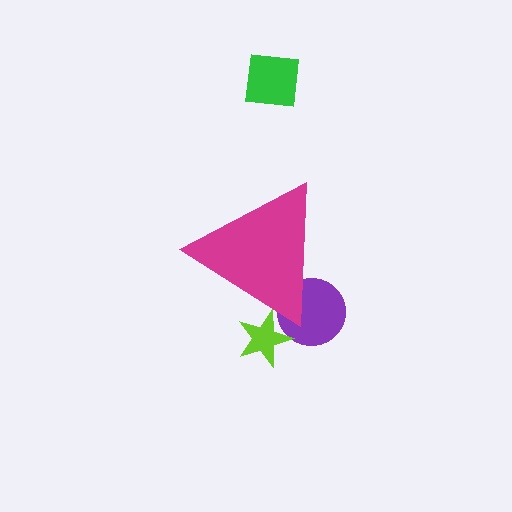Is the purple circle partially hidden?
Yes, the purple circle is partially hidden behind the magenta triangle.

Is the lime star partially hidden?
Yes, the lime star is partially hidden behind the magenta triangle.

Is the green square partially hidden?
No, the green square is fully visible.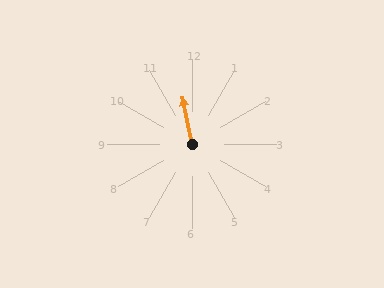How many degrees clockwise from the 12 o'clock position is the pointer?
Approximately 349 degrees.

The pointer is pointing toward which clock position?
Roughly 12 o'clock.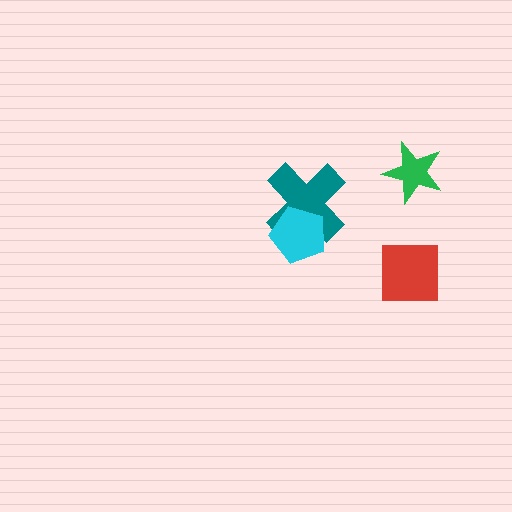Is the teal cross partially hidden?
Yes, it is partially covered by another shape.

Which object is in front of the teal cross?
The cyan pentagon is in front of the teal cross.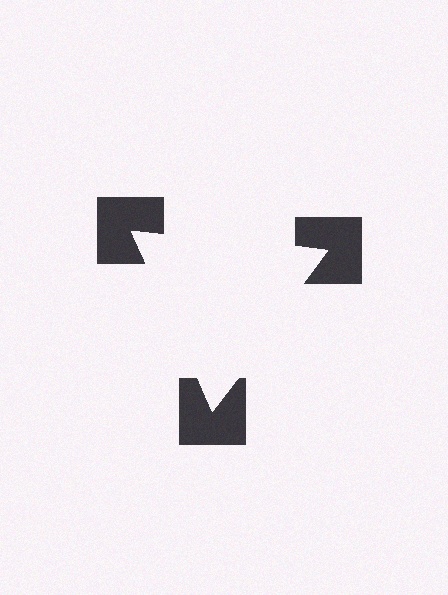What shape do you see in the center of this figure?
An illusory triangle — its edges are inferred from the aligned wedge cuts in the notched squares, not physically drawn.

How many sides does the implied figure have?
3 sides.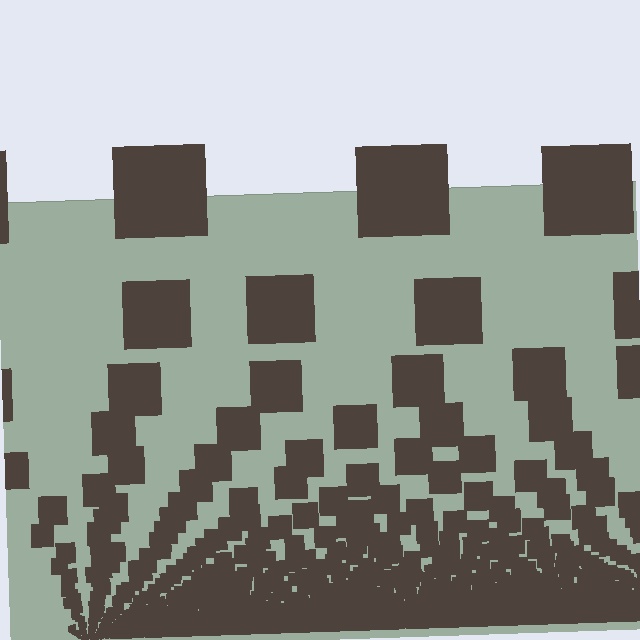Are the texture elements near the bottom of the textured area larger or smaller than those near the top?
Smaller. The gradient is inverted — elements near the bottom are smaller and denser.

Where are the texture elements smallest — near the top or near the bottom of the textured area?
Near the bottom.